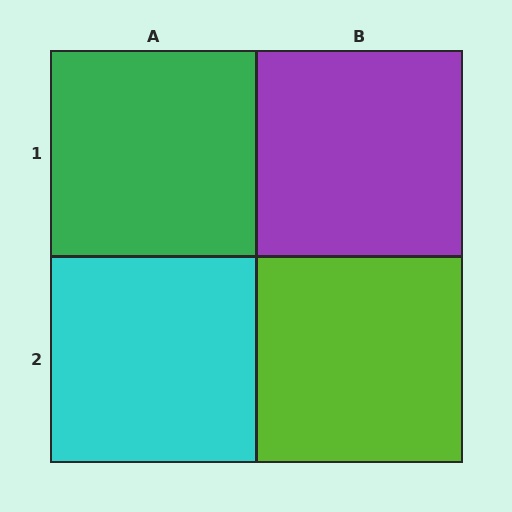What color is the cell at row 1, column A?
Green.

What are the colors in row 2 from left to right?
Cyan, lime.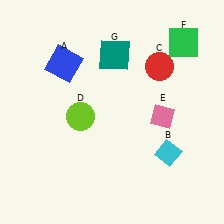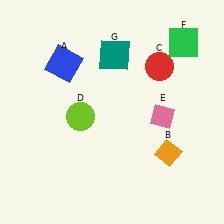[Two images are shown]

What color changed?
The diamond (B) changed from cyan in Image 1 to orange in Image 2.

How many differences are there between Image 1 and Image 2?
There is 1 difference between the two images.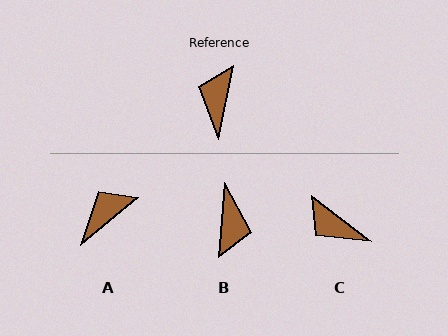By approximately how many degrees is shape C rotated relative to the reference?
Approximately 64 degrees counter-clockwise.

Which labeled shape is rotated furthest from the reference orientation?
B, about 173 degrees away.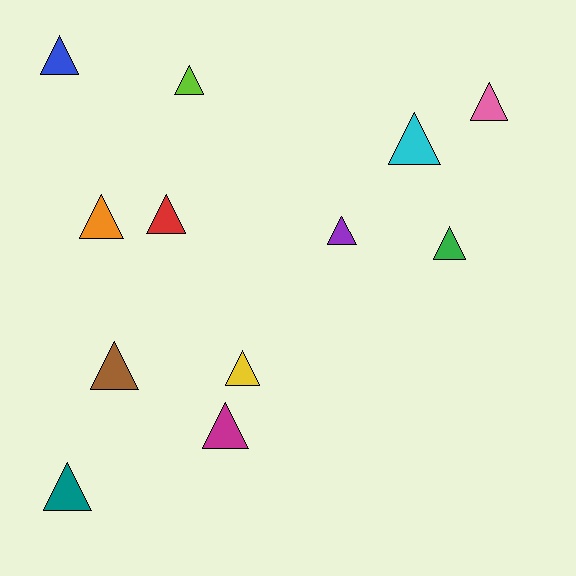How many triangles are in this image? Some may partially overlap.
There are 12 triangles.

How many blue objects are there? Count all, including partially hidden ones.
There is 1 blue object.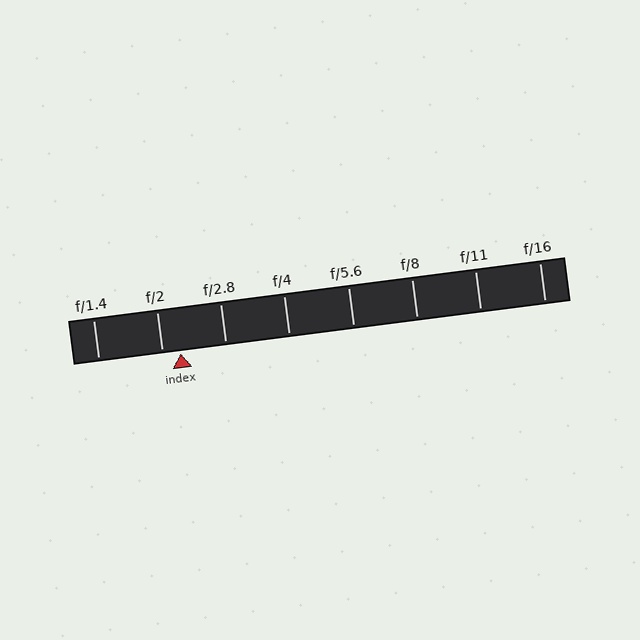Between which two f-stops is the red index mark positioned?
The index mark is between f/2 and f/2.8.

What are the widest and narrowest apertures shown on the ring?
The widest aperture shown is f/1.4 and the narrowest is f/16.